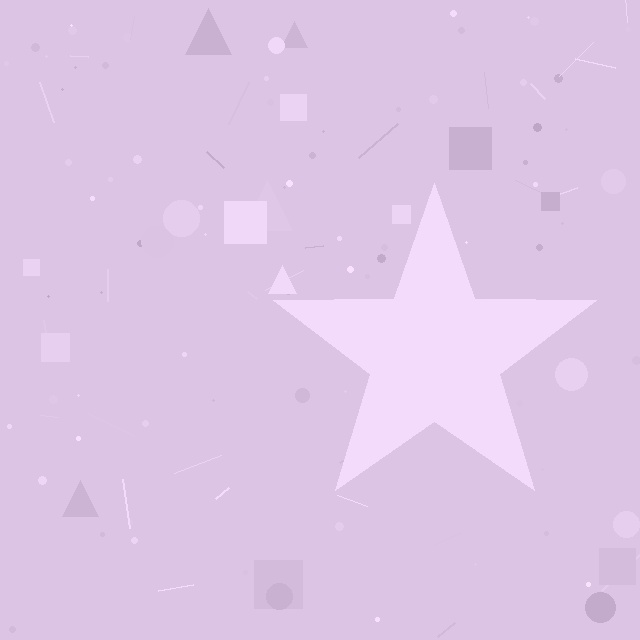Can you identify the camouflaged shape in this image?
The camouflaged shape is a star.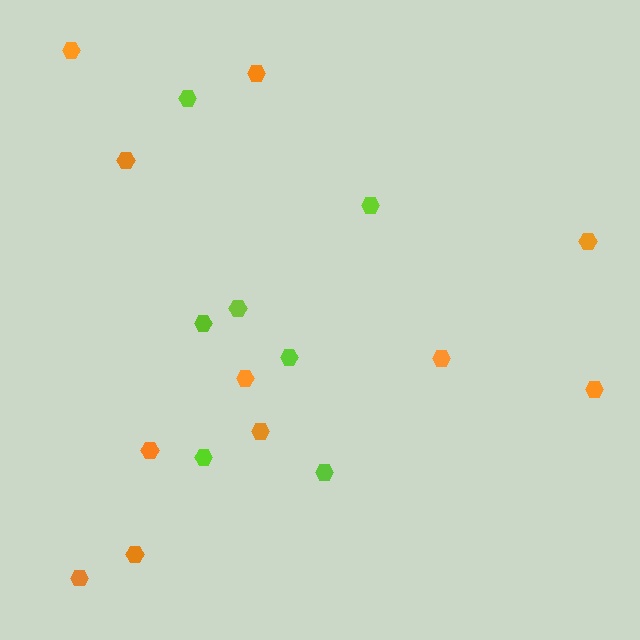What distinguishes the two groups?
There are 2 groups: one group of lime hexagons (7) and one group of orange hexagons (11).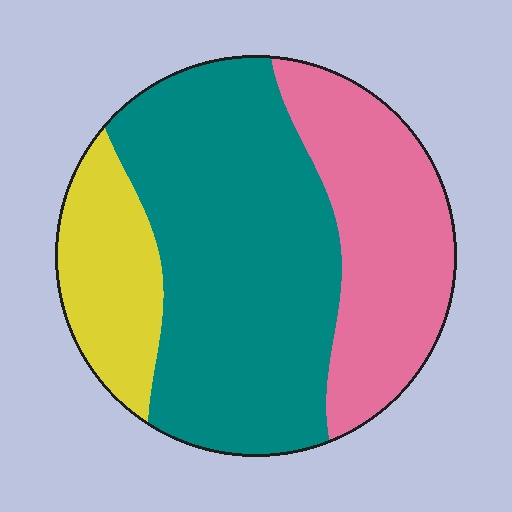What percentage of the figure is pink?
Pink takes up between a sixth and a third of the figure.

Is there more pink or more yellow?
Pink.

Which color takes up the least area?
Yellow, at roughly 15%.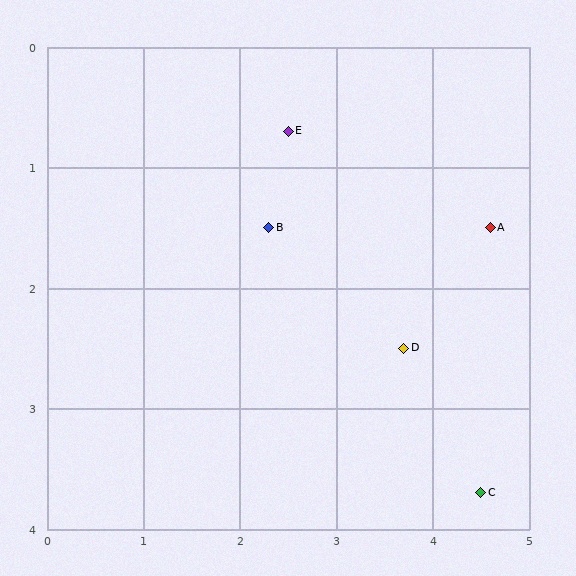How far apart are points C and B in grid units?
Points C and B are about 3.1 grid units apart.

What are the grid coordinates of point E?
Point E is at approximately (2.5, 0.7).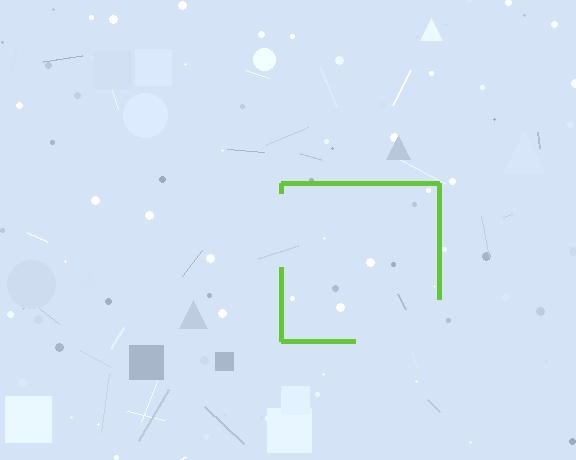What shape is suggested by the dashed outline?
The dashed outline suggests a square.